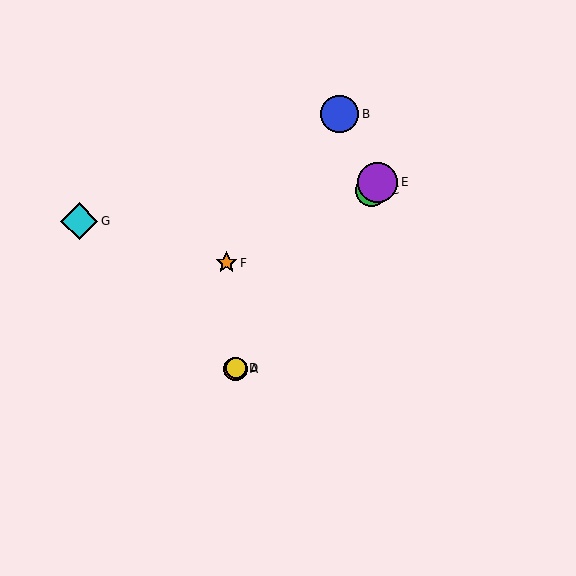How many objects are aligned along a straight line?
4 objects (A, C, D, E) are aligned along a straight line.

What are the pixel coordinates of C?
Object C is at (372, 190).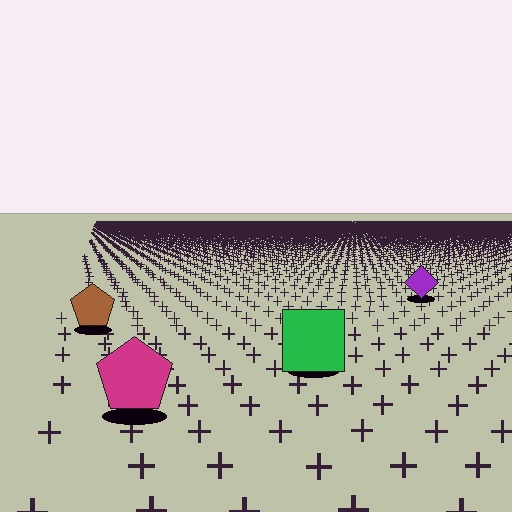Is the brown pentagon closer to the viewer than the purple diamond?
Yes. The brown pentagon is closer — you can tell from the texture gradient: the ground texture is coarser near it.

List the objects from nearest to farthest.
From nearest to farthest: the magenta pentagon, the green square, the brown pentagon, the purple diamond.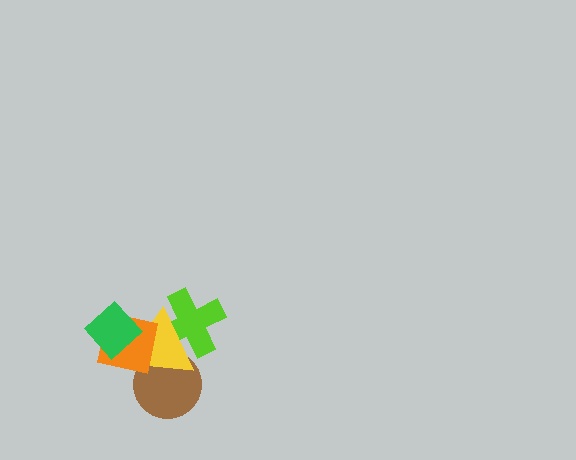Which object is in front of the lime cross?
The yellow triangle is in front of the lime cross.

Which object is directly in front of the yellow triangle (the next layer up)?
The orange square is directly in front of the yellow triangle.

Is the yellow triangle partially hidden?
Yes, it is partially covered by another shape.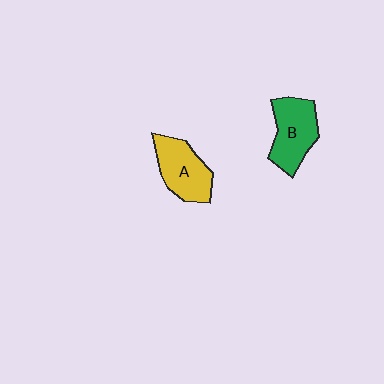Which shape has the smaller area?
Shape A (yellow).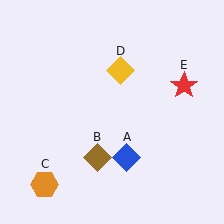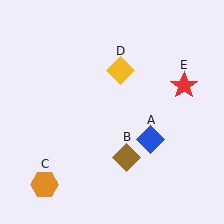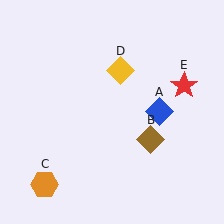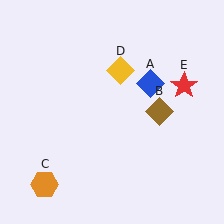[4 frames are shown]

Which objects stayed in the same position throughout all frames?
Orange hexagon (object C) and yellow diamond (object D) and red star (object E) remained stationary.